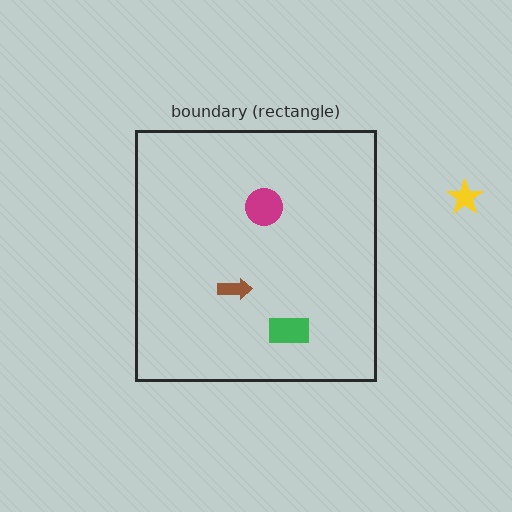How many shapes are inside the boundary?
3 inside, 1 outside.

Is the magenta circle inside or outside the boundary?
Inside.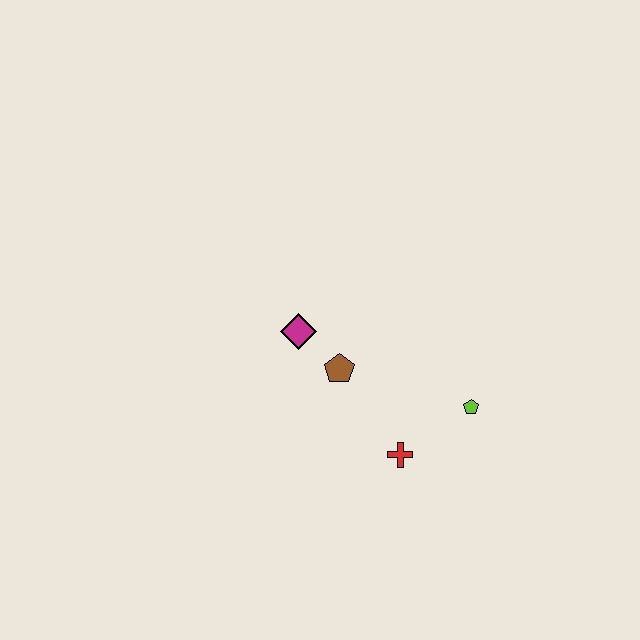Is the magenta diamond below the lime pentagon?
No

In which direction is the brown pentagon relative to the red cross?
The brown pentagon is above the red cross.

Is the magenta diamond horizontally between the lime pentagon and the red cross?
No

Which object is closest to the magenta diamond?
The brown pentagon is closest to the magenta diamond.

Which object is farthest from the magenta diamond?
The lime pentagon is farthest from the magenta diamond.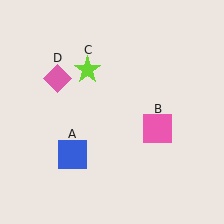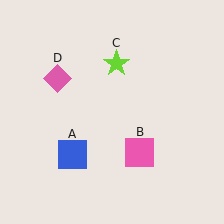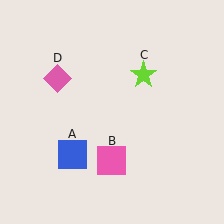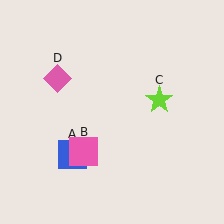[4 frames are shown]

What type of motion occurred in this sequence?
The pink square (object B), lime star (object C) rotated clockwise around the center of the scene.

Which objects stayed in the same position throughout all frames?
Blue square (object A) and pink diamond (object D) remained stationary.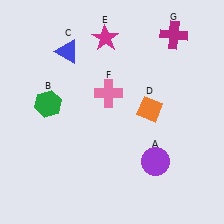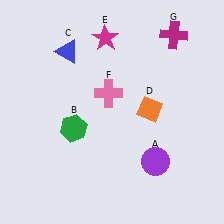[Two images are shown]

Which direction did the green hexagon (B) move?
The green hexagon (B) moved right.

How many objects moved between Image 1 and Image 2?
1 object moved between the two images.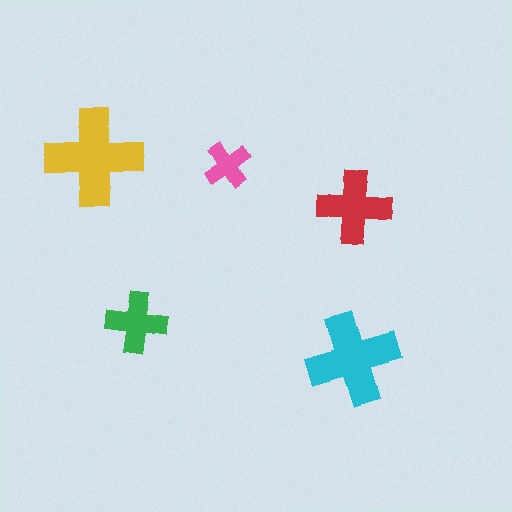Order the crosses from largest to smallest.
the yellow one, the cyan one, the red one, the green one, the pink one.